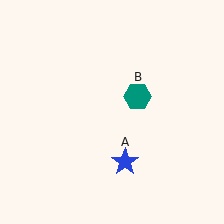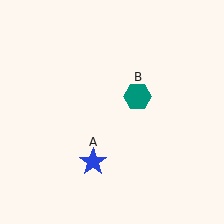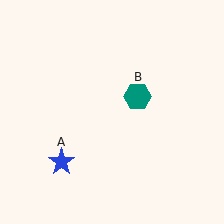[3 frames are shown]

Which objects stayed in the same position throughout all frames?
Teal hexagon (object B) remained stationary.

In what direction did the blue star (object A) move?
The blue star (object A) moved left.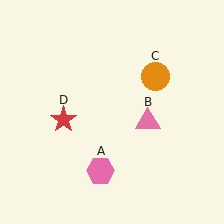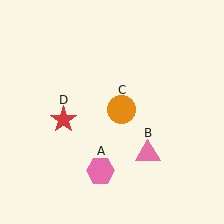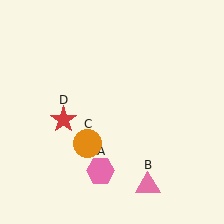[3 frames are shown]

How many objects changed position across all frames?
2 objects changed position: pink triangle (object B), orange circle (object C).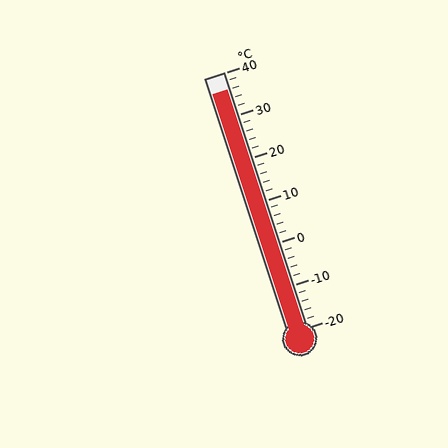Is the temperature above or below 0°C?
The temperature is above 0°C.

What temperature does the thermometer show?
The thermometer shows approximately 36°C.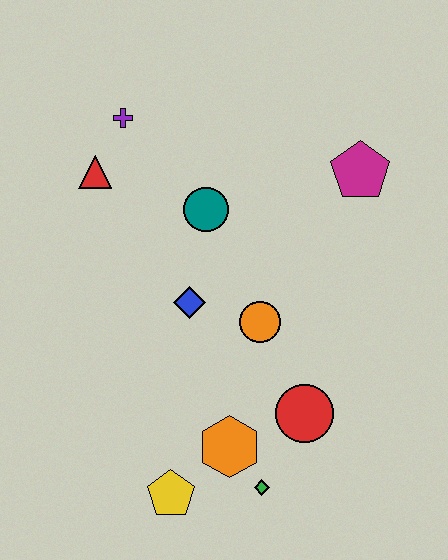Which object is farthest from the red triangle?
The green diamond is farthest from the red triangle.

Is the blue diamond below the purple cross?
Yes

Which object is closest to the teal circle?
The blue diamond is closest to the teal circle.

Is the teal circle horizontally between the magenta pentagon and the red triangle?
Yes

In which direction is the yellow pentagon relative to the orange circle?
The yellow pentagon is below the orange circle.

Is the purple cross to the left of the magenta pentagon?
Yes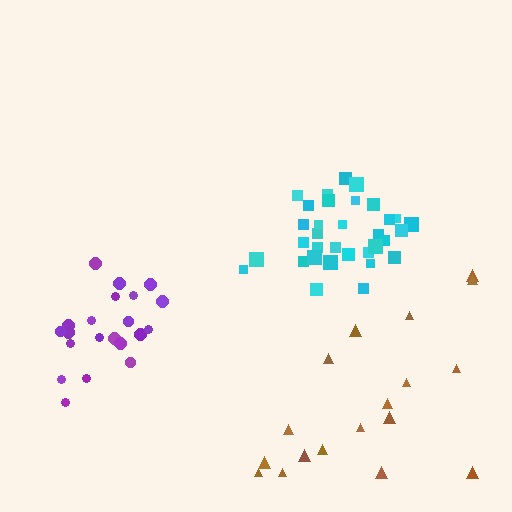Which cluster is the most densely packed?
Cyan.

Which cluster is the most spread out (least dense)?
Brown.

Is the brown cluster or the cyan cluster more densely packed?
Cyan.